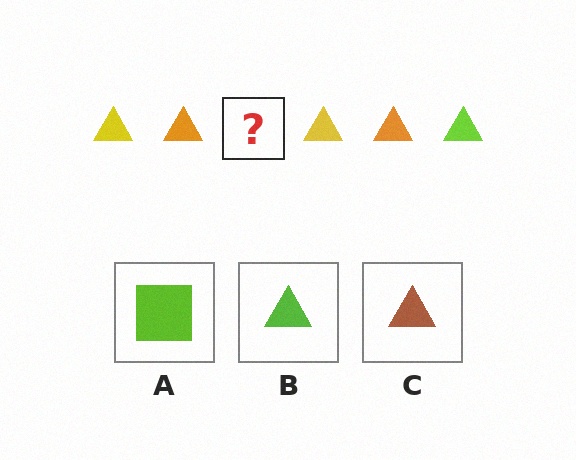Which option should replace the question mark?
Option B.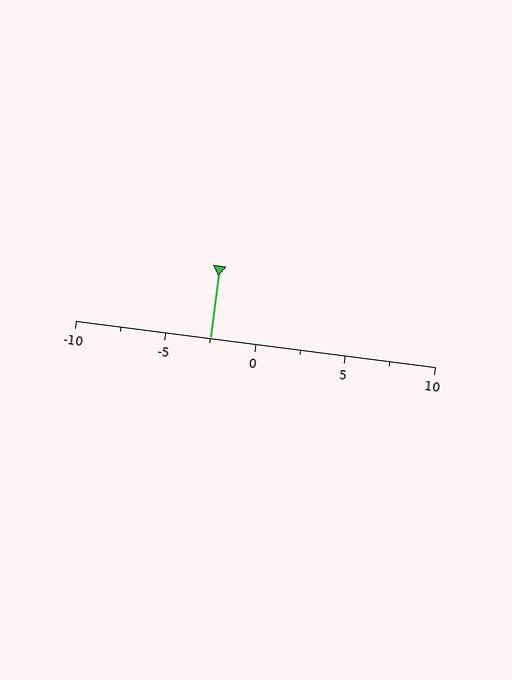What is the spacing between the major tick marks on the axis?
The major ticks are spaced 5 apart.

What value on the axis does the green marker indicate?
The marker indicates approximately -2.5.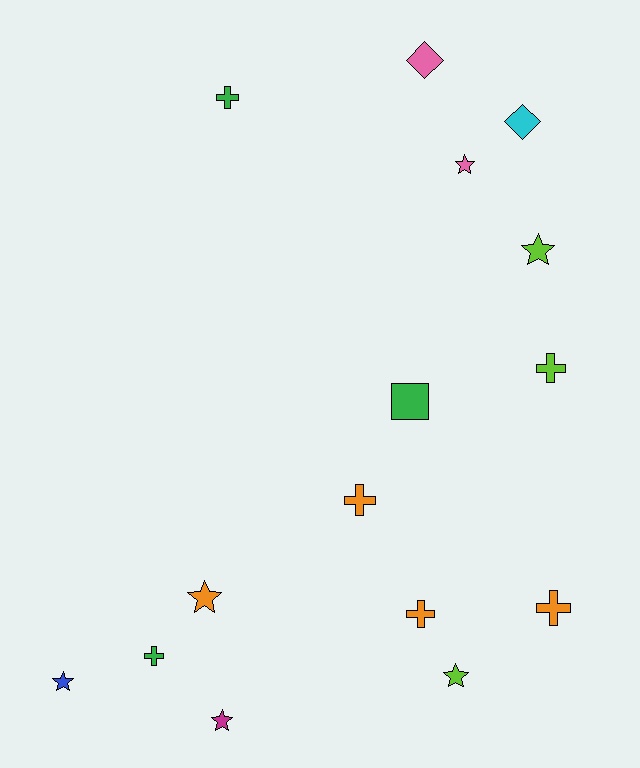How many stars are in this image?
There are 6 stars.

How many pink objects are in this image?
There are 2 pink objects.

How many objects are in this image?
There are 15 objects.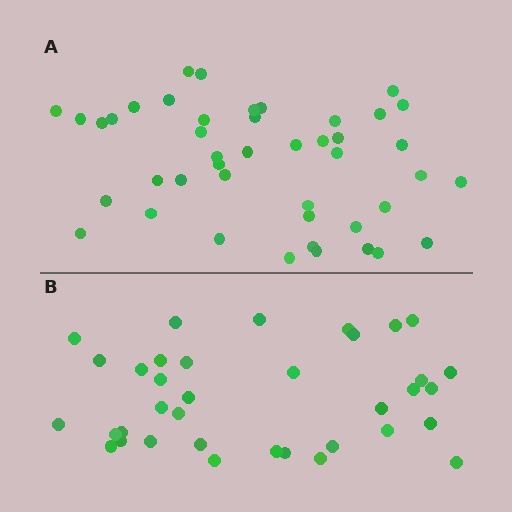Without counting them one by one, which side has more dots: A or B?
Region A (the top region) has more dots.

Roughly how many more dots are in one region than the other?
Region A has roughly 8 or so more dots than region B.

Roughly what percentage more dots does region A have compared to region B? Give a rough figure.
About 20% more.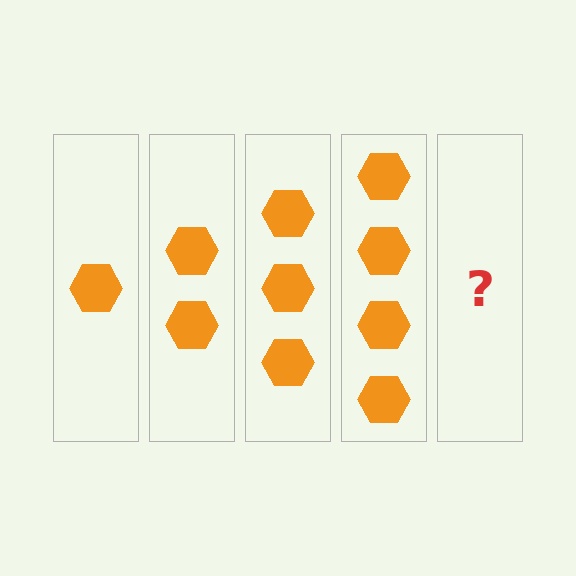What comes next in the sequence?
The next element should be 5 hexagons.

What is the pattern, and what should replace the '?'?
The pattern is that each step adds one more hexagon. The '?' should be 5 hexagons.